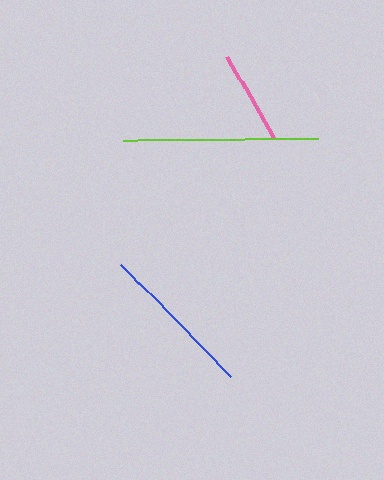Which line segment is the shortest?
The pink line is the shortest at approximately 94 pixels.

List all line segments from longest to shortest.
From longest to shortest: lime, blue, pink.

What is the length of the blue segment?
The blue segment is approximately 157 pixels long.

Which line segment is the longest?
The lime line is the longest at approximately 196 pixels.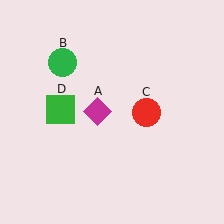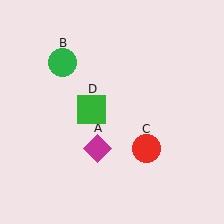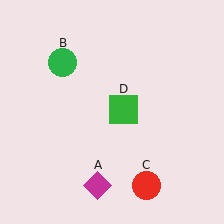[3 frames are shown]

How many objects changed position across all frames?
3 objects changed position: magenta diamond (object A), red circle (object C), green square (object D).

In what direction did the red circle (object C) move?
The red circle (object C) moved down.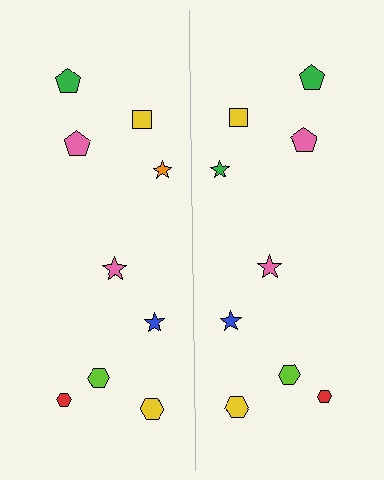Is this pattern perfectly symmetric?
No, the pattern is not perfectly symmetric. The green star on the right side breaks the symmetry — its mirror counterpart is orange.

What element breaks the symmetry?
The green star on the right side breaks the symmetry — its mirror counterpart is orange.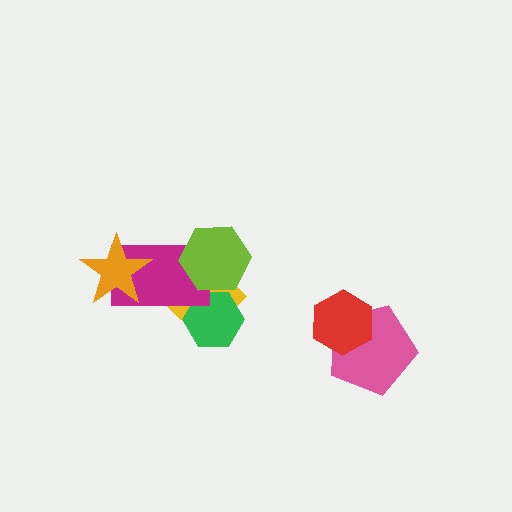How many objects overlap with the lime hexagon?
2 objects overlap with the lime hexagon.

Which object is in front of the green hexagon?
The magenta rectangle is in front of the green hexagon.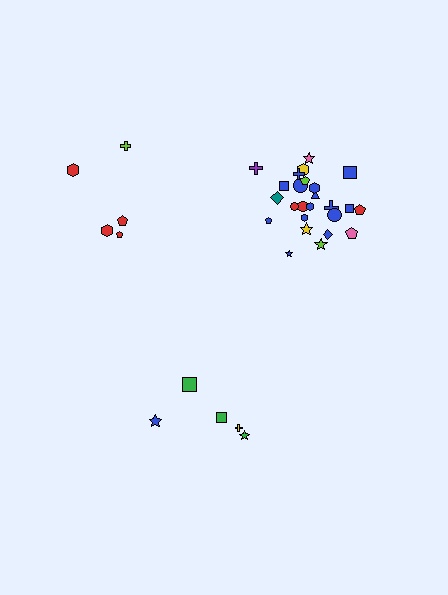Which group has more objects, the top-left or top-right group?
The top-right group.